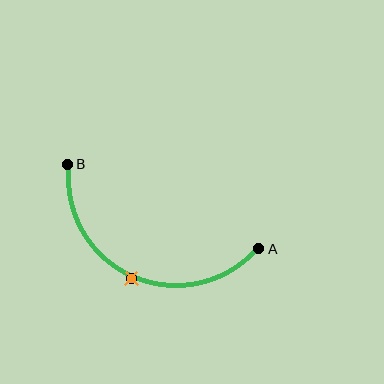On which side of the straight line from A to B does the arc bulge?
The arc bulges below the straight line connecting A and B.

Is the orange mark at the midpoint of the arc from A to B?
Yes. The orange mark lies on the arc at equal arc-length from both A and B — it is the arc midpoint.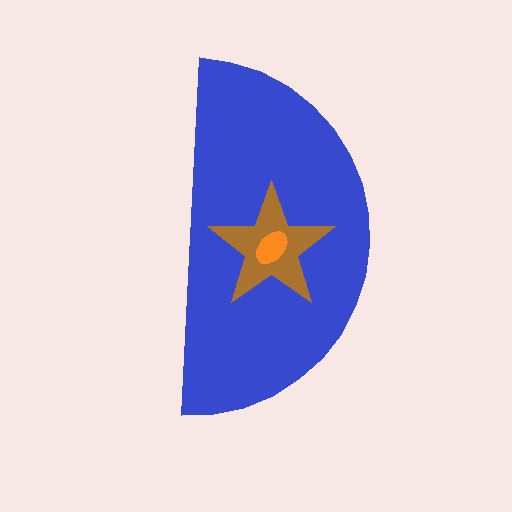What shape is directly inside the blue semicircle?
The brown star.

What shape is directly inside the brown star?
The orange ellipse.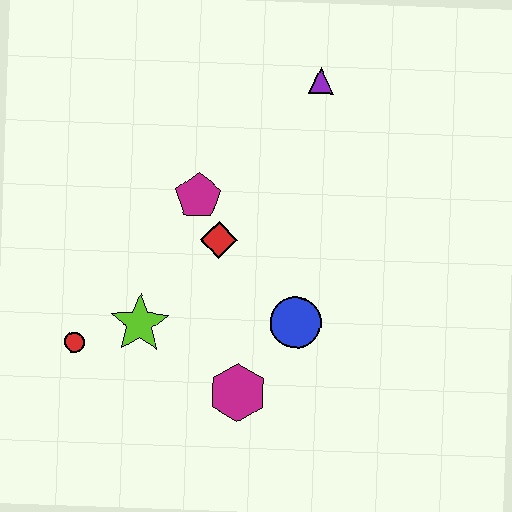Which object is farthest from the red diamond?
The purple triangle is farthest from the red diamond.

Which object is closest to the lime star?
The red circle is closest to the lime star.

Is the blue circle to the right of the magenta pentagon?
Yes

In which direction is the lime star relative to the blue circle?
The lime star is to the left of the blue circle.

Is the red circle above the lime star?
No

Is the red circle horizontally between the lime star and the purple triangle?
No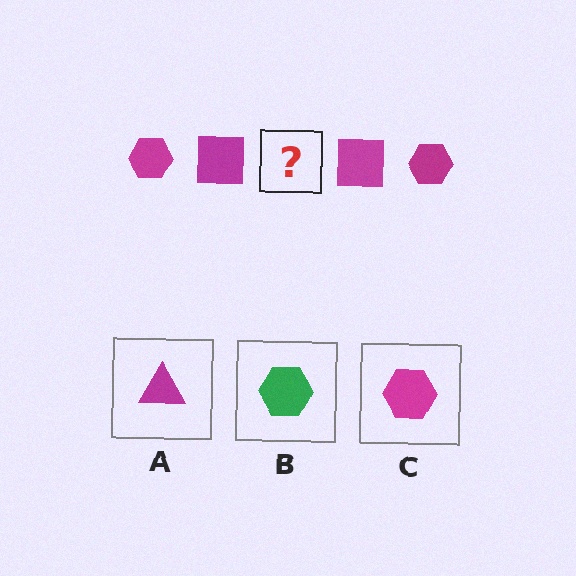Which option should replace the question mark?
Option C.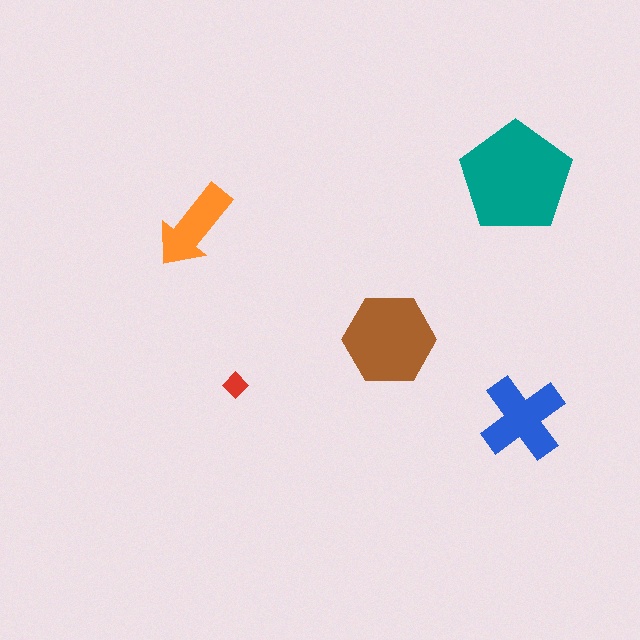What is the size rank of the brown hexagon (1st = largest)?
2nd.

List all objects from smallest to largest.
The red diamond, the orange arrow, the blue cross, the brown hexagon, the teal pentagon.